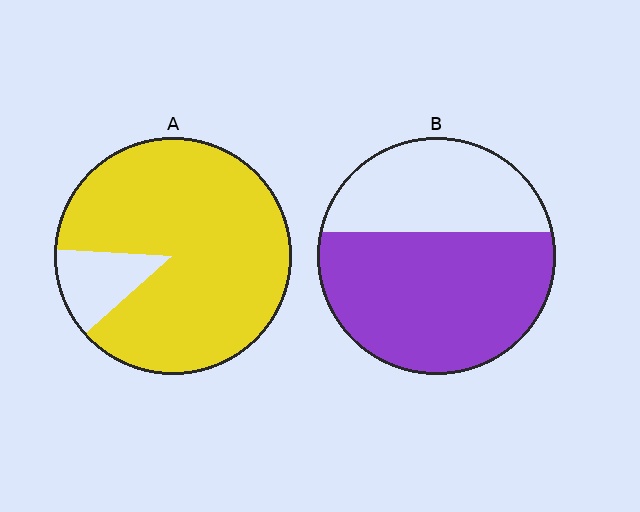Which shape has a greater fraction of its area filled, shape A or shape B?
Shape A.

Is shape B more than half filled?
Yes.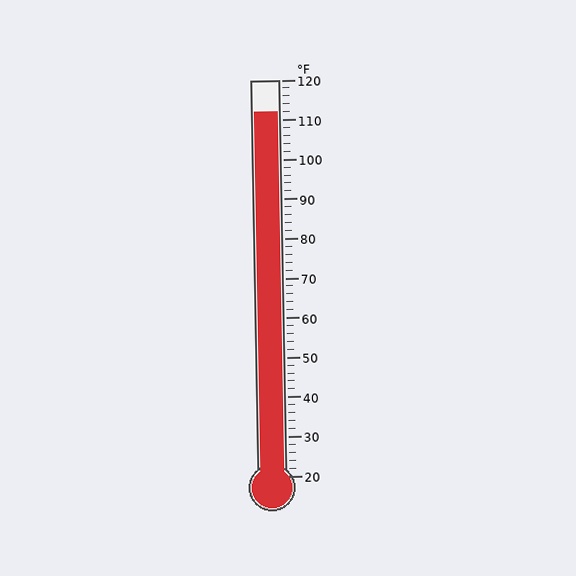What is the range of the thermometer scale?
The thermometer scale ranges from 20°F to 120°F.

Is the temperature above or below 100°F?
The temperature is above 100°F.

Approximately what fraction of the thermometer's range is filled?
The thermometer is filled to approximately 90% of its range.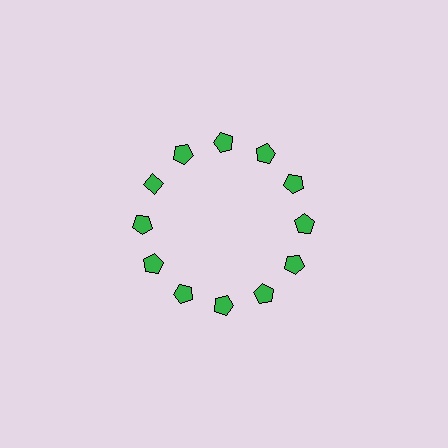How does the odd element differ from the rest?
It has a different shape: diamond instead of pentagon.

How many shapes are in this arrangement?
There are 12 shapes arranged in a ring pattern.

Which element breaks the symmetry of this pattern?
The green diamond at roughly the 10 o'clock position breaks the symmetry. All other shapes are green pentagons.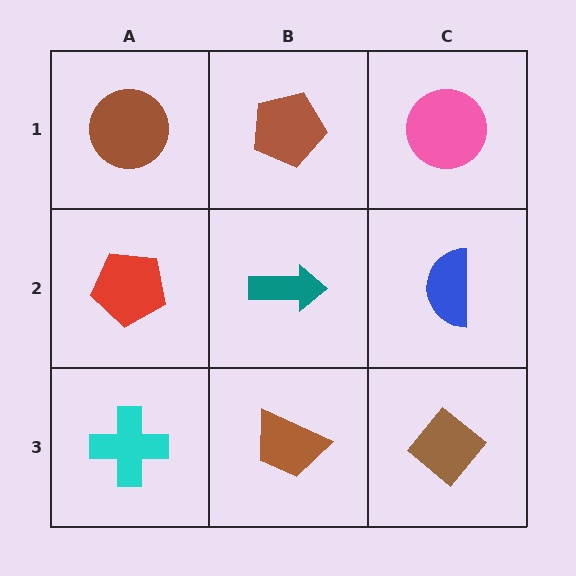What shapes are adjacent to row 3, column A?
A red pentagon (row 2, column A), a brown trapezoid (row 3, column B).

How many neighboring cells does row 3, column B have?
3.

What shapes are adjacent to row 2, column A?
A brown circle (row 1, column A), a cyan cross (row 3, column A), a teal arrow (row 2, column B).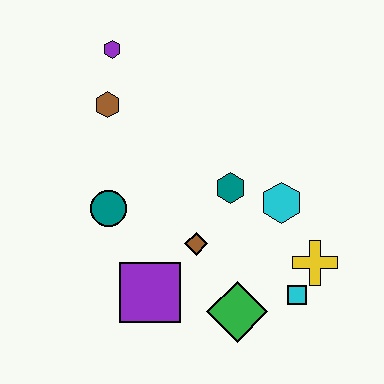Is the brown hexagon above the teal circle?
Yes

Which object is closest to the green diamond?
The cyan square is closest to the green diamond.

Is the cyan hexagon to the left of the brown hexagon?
No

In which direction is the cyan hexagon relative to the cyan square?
The cyan hexagon is above the cyan square.